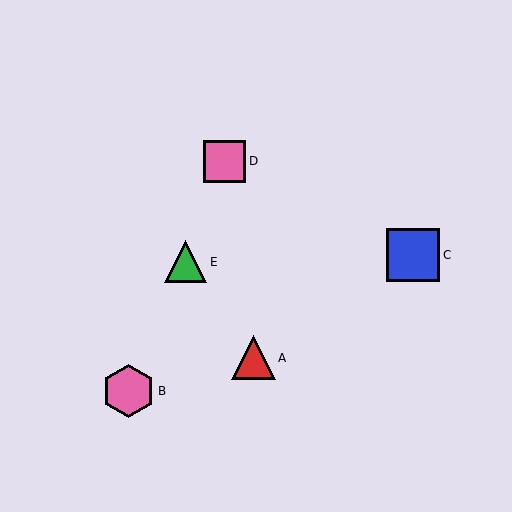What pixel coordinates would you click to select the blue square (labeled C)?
Click at (413, 255) to select the blue square C.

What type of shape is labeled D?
Shape D is a pink square.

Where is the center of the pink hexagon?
The center of the pink hexagon is at (129, 391).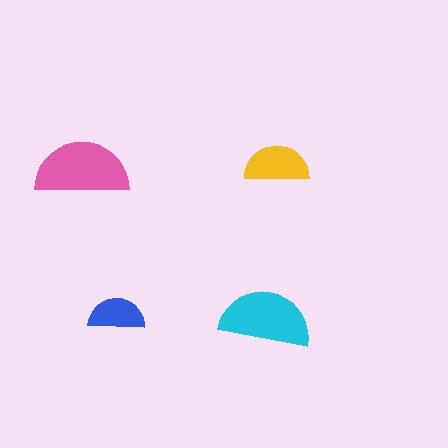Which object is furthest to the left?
The pink semicircle is leftmost.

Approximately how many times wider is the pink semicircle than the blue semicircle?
About 1.5 times wider.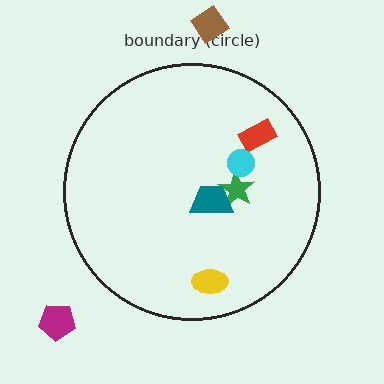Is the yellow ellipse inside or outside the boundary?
Inside.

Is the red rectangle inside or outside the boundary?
Inside.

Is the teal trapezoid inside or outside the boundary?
Inside.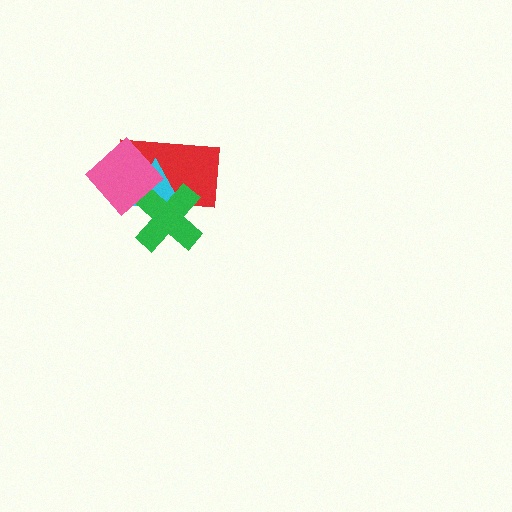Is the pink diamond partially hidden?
No, no other shape covers it.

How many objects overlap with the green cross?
3 objects overlap with the green cross.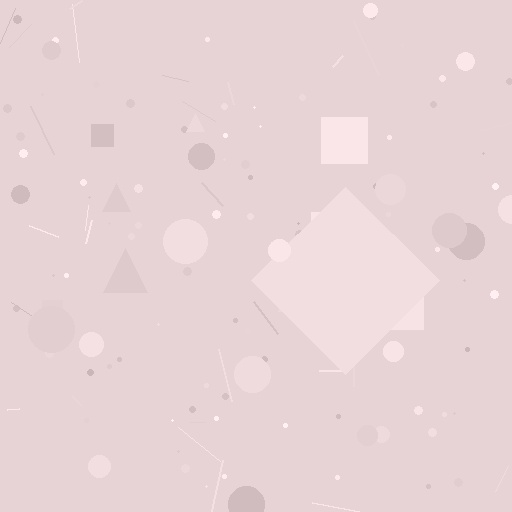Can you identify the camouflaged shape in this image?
The camouflaged shape is a diamond.